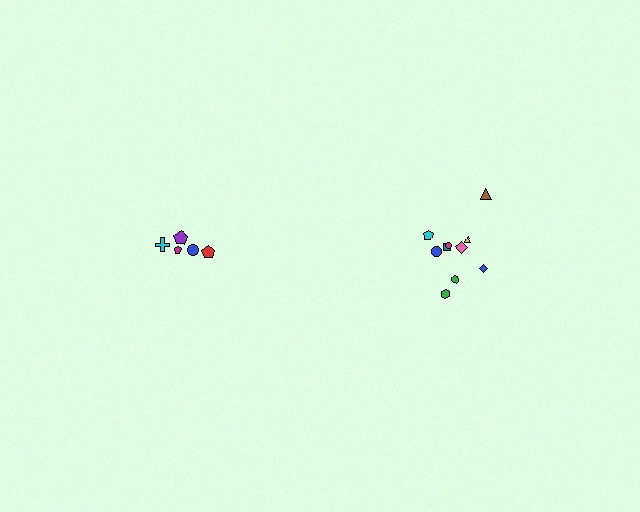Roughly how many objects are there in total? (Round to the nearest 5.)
Roughly 15 objects in total.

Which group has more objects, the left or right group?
The right group.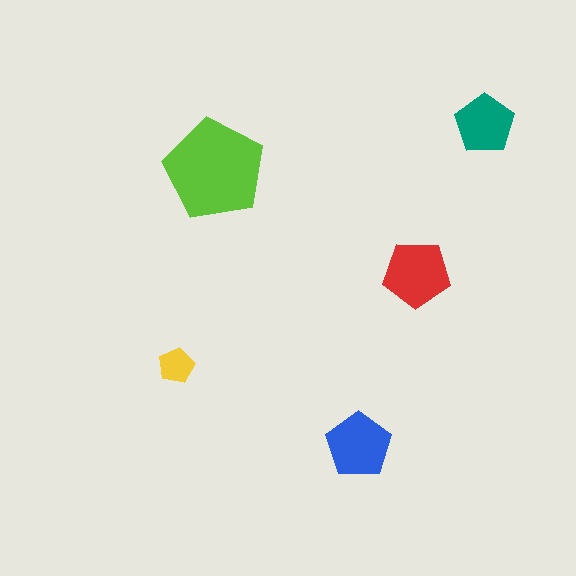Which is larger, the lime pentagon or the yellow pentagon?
The lime one.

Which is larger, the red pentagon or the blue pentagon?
The red one.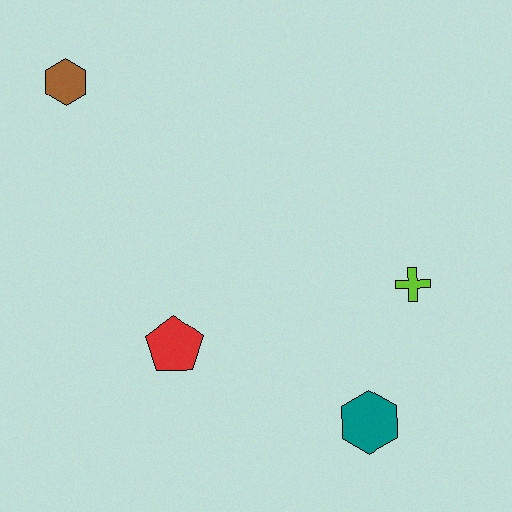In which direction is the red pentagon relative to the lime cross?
The red pentagon is to the left of the lime cross.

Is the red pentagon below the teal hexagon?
No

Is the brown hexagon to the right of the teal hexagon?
No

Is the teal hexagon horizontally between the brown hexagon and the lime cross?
Yes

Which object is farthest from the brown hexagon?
The teal hexagon is farthest from the brown hexagon.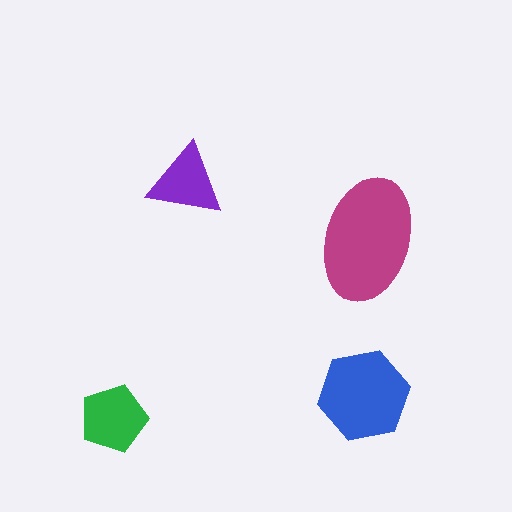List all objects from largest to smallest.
The magenta ellipse, the blue hexagon, the green pentagon, the purple triangle.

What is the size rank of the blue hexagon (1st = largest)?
2nd.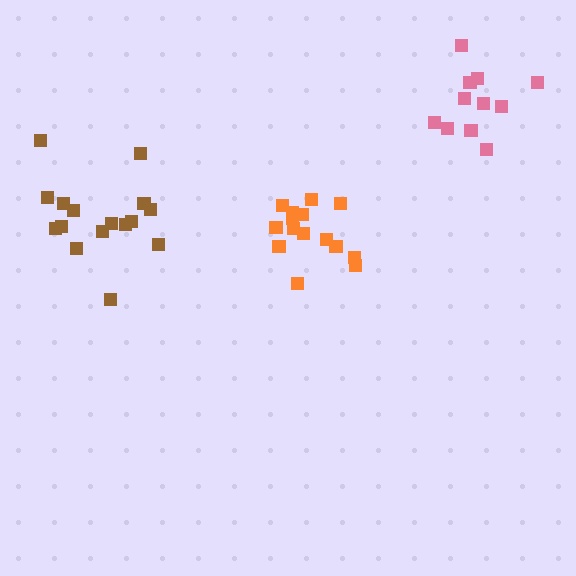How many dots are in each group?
Group 1: 11 dots, Group 2: 15 dots, Group 3: 16 dots (42 total).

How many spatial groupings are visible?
There are 3 spatial groupings.